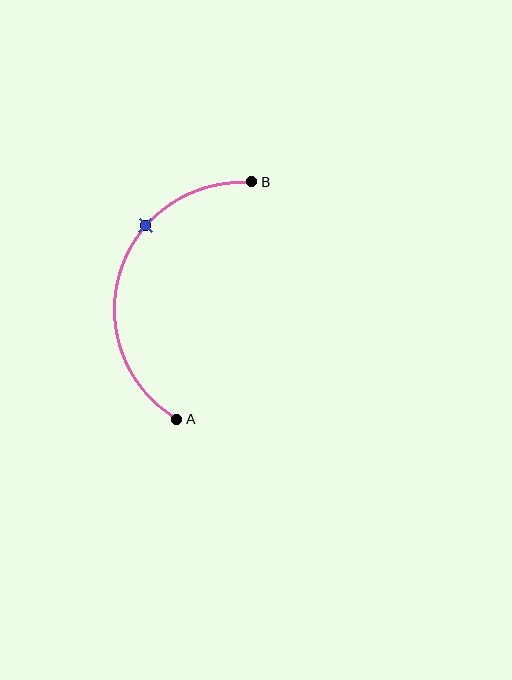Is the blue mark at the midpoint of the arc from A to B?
No. The blue mark lies on the arc but is closer to endpoint B. The arc midpoint would be at the point on the curve equidistant along the arc from both A and B.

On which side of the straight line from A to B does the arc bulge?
The arc bulges to the left of the straight line connecting A and B.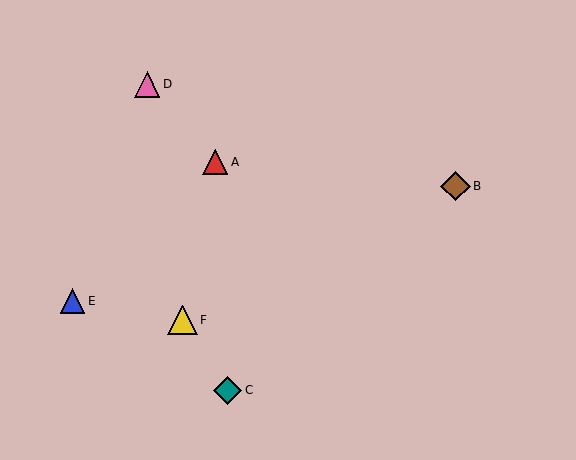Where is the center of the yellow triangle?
The center of the yellow triangle is at (182, 320).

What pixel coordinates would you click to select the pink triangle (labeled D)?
Click at (147, 84) to select the pink triangle D.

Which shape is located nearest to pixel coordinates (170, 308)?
The yellow triangle (labeled F) at (182, 320) is nearest to that location.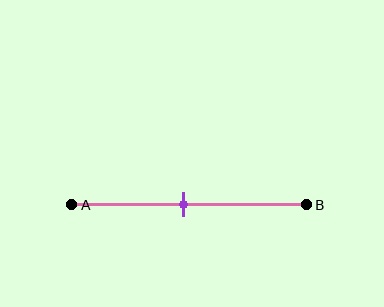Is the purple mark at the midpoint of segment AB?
Yes, the mark is approximately at the midpoint.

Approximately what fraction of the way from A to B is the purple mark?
The purple mark is approximately 50% of the way from A to B.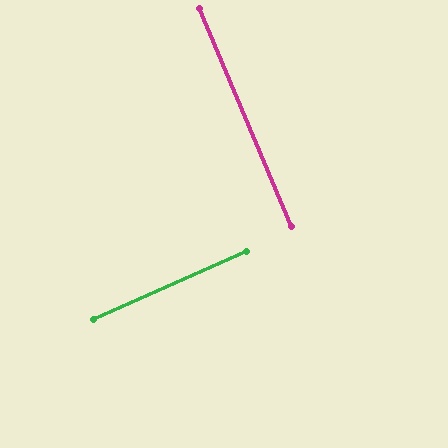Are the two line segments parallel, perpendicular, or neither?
Perpendicular — they meet at approximately 89°.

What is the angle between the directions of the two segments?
Approximately 89 degrees.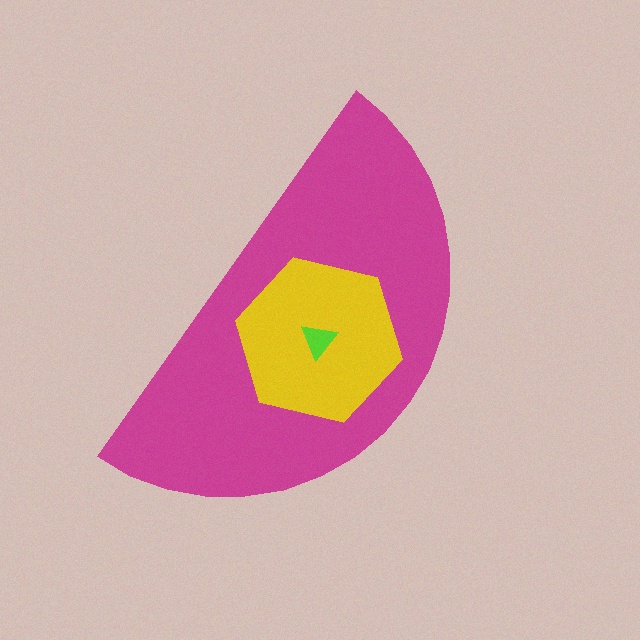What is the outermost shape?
The magenta semicircle.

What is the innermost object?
The lime triangle.